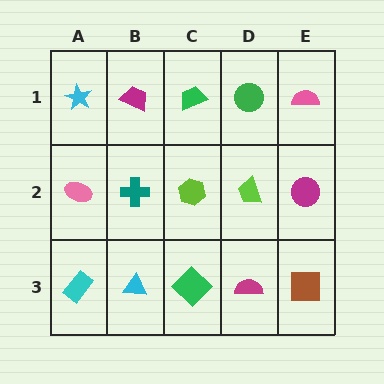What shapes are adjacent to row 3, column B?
A teal cross (row 2, column B), a cyan rectangle (row 3, column A), a green diamond (row 3, column C).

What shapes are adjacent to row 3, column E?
A magenta circle (row 2, column E), a magenta semicircle (row 3, column D).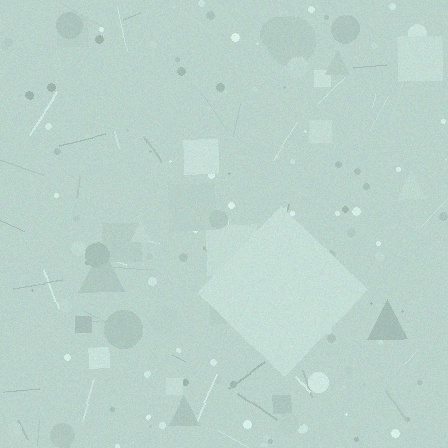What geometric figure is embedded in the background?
A diamond is embedded in the background.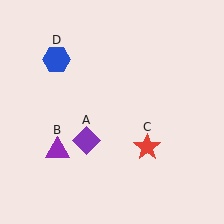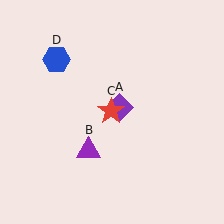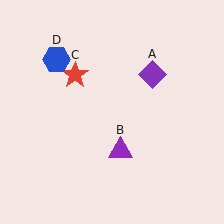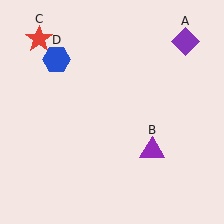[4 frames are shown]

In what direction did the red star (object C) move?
The red star (object C) moved up and to the left.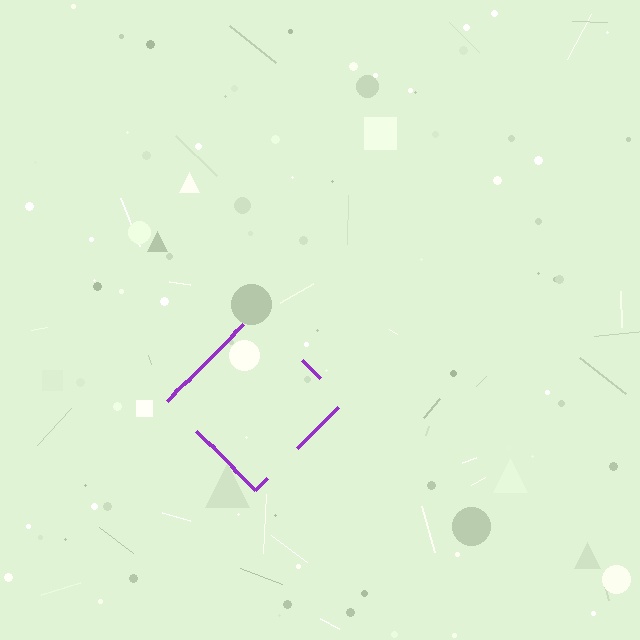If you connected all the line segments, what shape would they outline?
They would outline a diamond.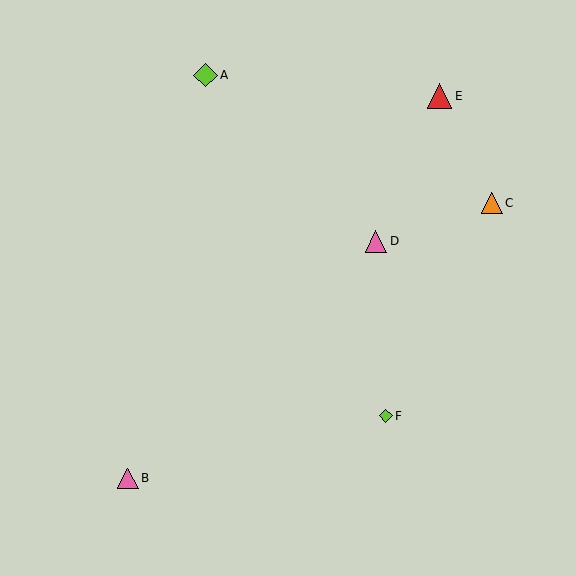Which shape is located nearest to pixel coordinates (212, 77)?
The lime diamond (labeled A) at (205, 75) is nearest to that location.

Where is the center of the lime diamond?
The center of the lime diamond is at (205, 75).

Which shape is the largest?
The red triangle (labeled E) is the largest.